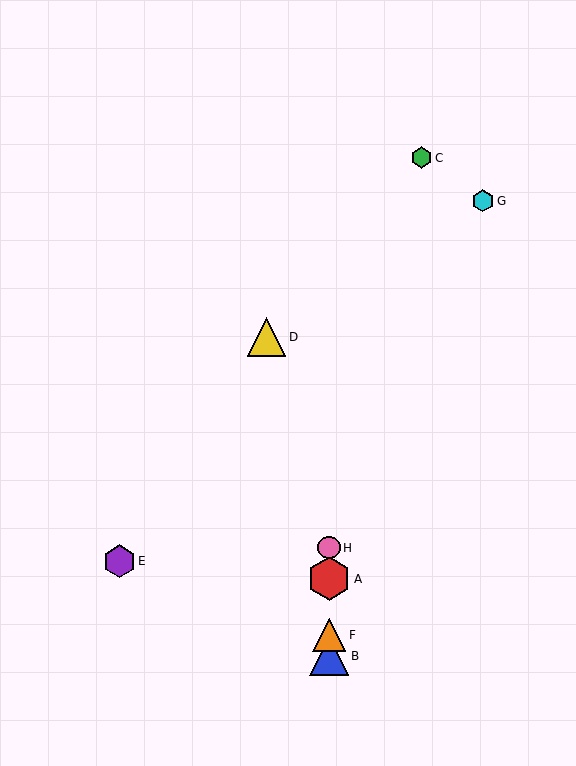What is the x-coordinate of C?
Object C is at x≈422.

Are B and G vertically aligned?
No, B is at x≈329 and G is at x≈483.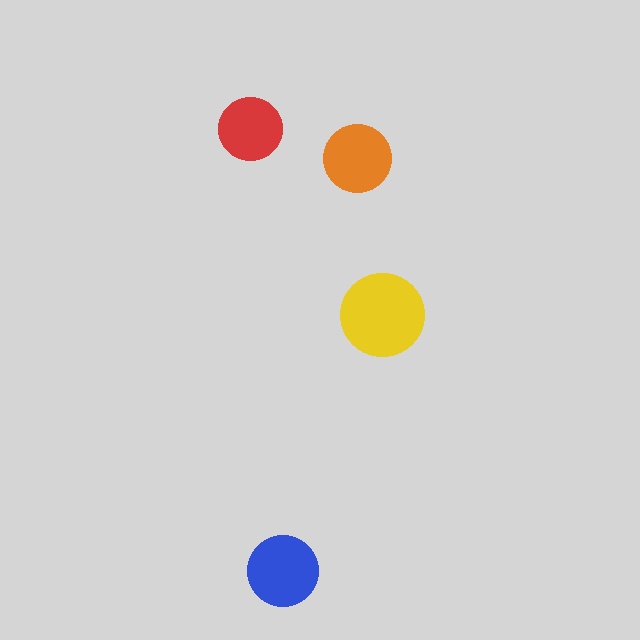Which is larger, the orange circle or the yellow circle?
The yellow one.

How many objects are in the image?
There are 4 objects in the image.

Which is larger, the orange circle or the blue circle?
The blue one.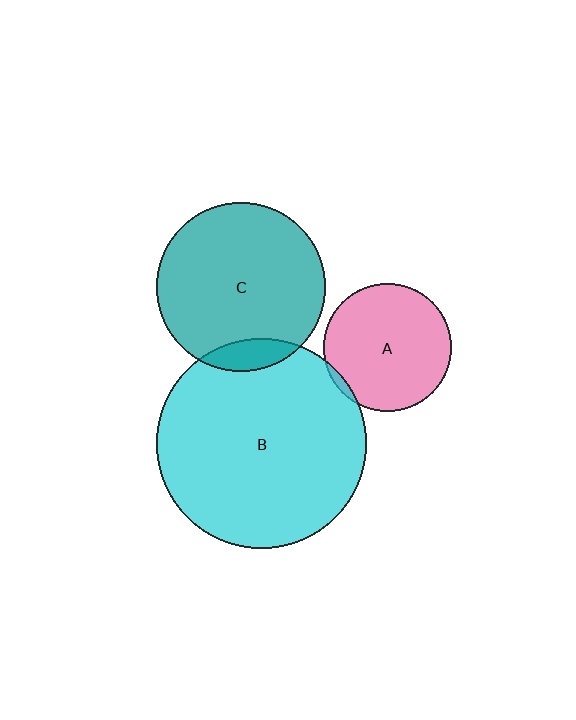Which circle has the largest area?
Circle B (cyan).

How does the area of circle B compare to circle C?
Approximately 1.6 times.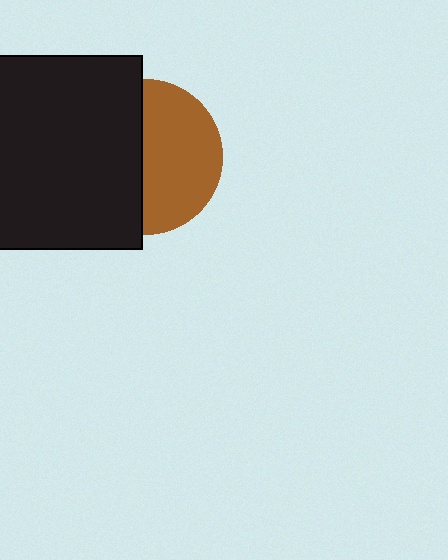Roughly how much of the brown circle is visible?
About half of it is visible (roughly 51%).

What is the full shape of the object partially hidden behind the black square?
The partially hidden object is a brown circle.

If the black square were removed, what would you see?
You would see the complete brown circle.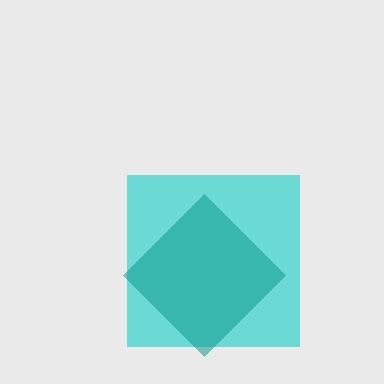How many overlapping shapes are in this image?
There are 2 overlapping shapes in the image.